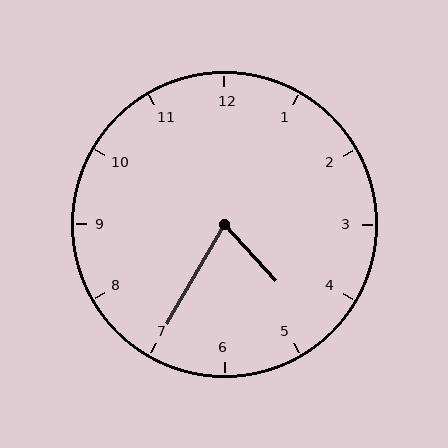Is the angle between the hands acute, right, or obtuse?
It is acute.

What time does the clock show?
4:35.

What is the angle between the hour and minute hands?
Approximately 72 degrees.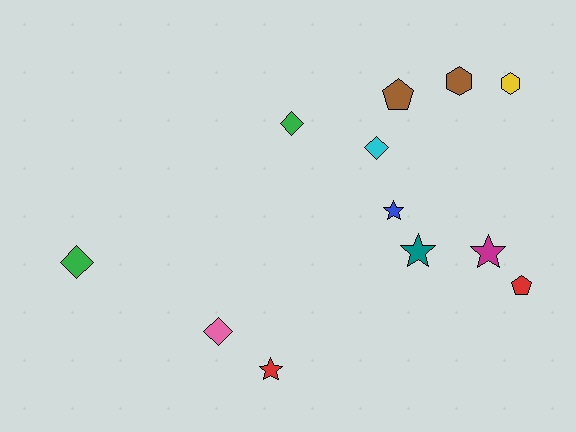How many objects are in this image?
There are 12 objects.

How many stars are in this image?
There are 4 stars.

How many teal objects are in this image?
There is 1 teal object.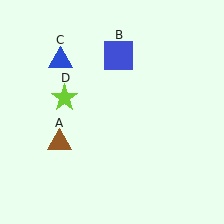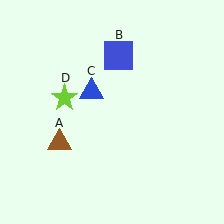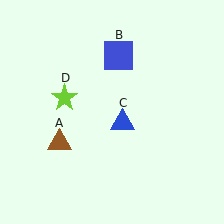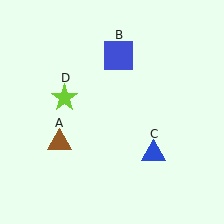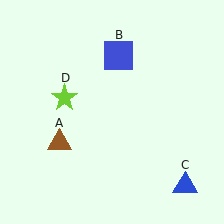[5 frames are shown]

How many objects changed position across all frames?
1 object changed position: blue triangle (object C).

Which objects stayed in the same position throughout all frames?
Brown triangle (object A) and blue square (object B) and lime star (object D) remained stationary.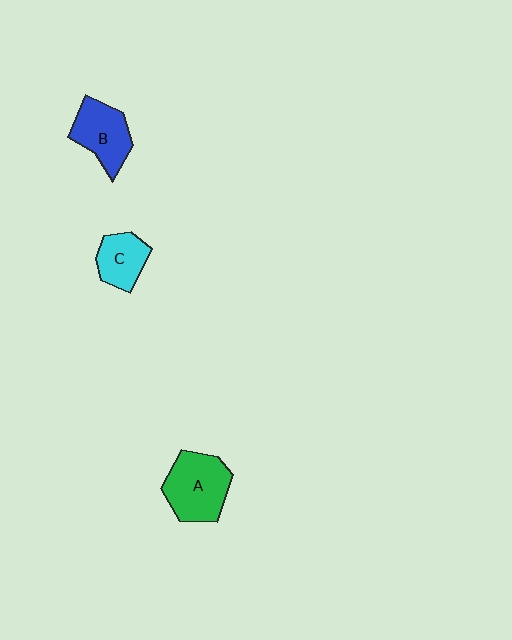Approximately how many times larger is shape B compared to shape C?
Approximately 1.3 times.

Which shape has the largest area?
Shape A (green).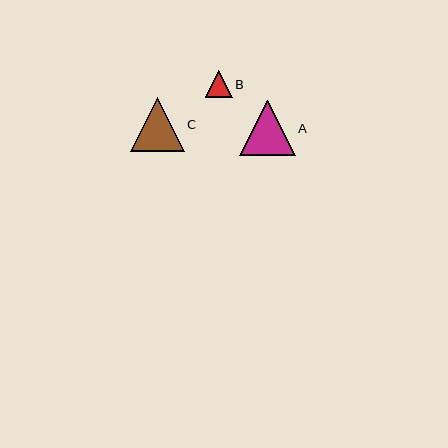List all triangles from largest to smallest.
From largest to smallest: A, C, B.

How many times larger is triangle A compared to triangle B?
Triangle A is approximately 2.1 times the size of triangle B.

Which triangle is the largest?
Triangle A is the largest with a size of approximately 55 pixels.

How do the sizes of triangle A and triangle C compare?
Triangle A and triangle C are approximately the same size.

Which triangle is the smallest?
Triangle B is the smallest with a size of approximately 27 pixels.